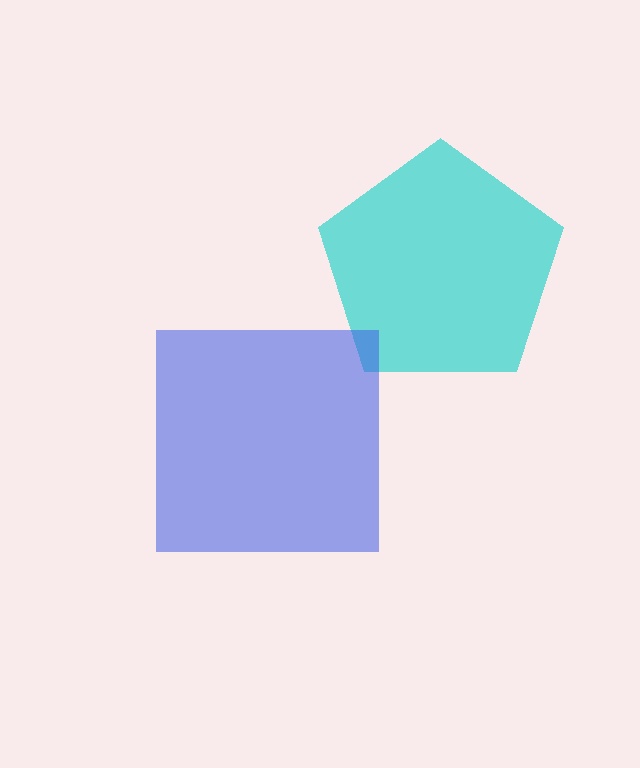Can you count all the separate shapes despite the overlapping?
Yes, there are 2 separate shapes.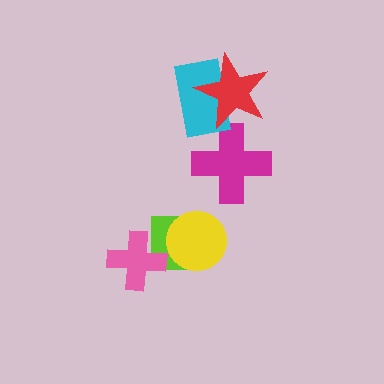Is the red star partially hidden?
No, no other shape covers it.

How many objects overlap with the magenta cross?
1 object overlaps with the magenta cross.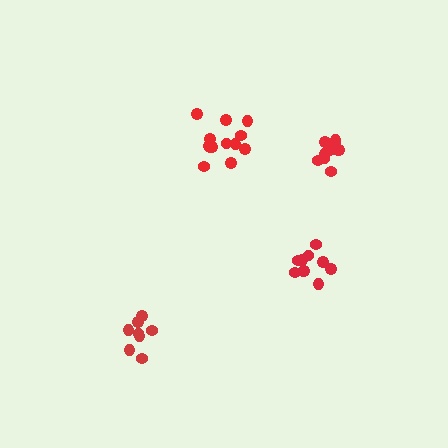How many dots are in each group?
Group 1: 10 dots, Group 2: 8 dots, Group 3: 13 dots, Group 4: 10 dots (41 total).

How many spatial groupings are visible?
There are 4 spatial groupings.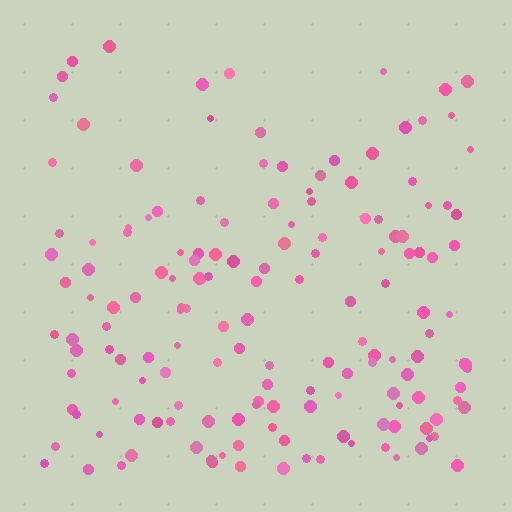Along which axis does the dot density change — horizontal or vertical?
Vertical.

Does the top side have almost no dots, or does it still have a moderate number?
Still a moderate number, just noticeably fewer than the bottom.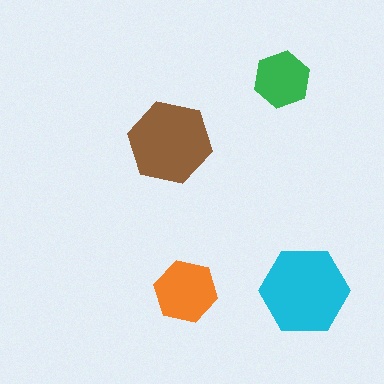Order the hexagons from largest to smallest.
the cyan one, the brown one, the orange one, the green one.